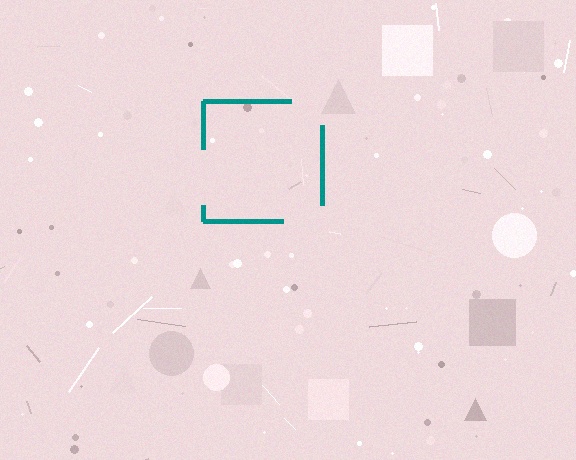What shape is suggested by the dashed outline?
The dashed outline suggests a square.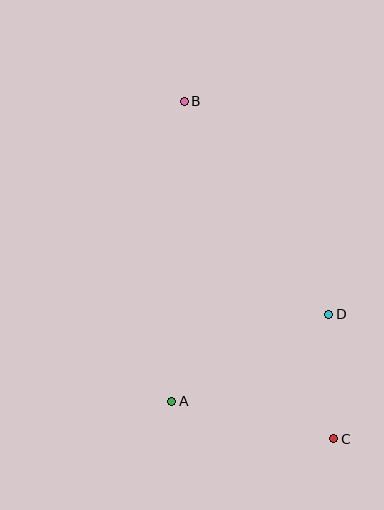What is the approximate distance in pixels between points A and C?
The distance between A and C is approximately 167 pixels.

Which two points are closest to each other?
Points C and D are closest to each other.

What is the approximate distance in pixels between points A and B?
The distance between A and B is approximately 300 pixels.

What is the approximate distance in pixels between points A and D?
The distance between A and D is approximately 179 pixels.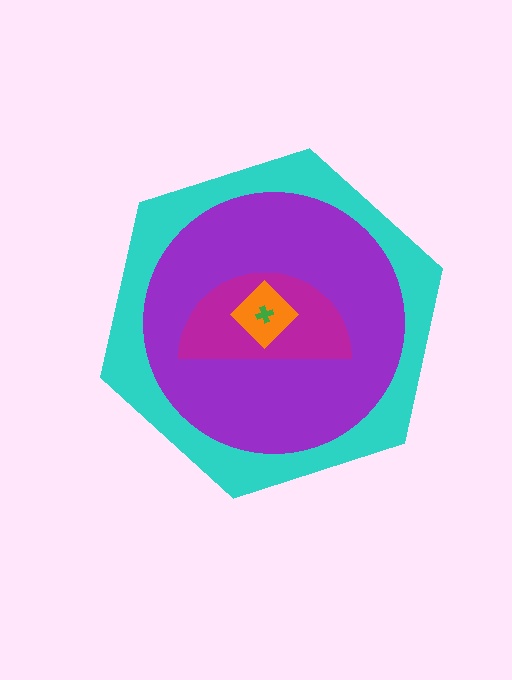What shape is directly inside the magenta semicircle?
The orange diamond.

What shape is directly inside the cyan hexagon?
The purple circle.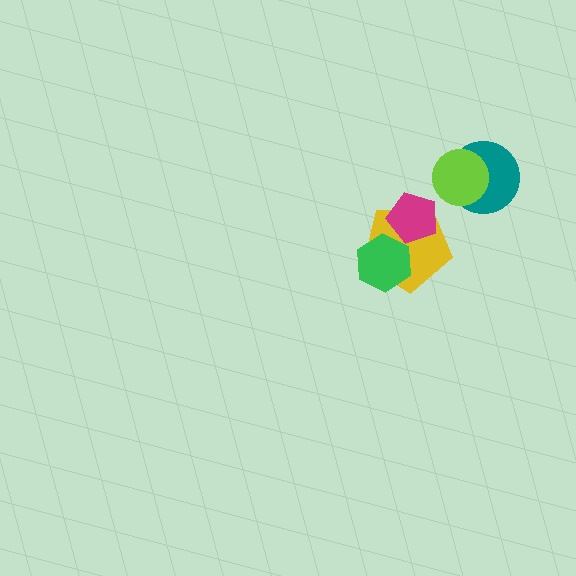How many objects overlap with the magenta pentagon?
1 object overlaps with the magenta pentagon.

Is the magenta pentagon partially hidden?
No, no other shape covers it.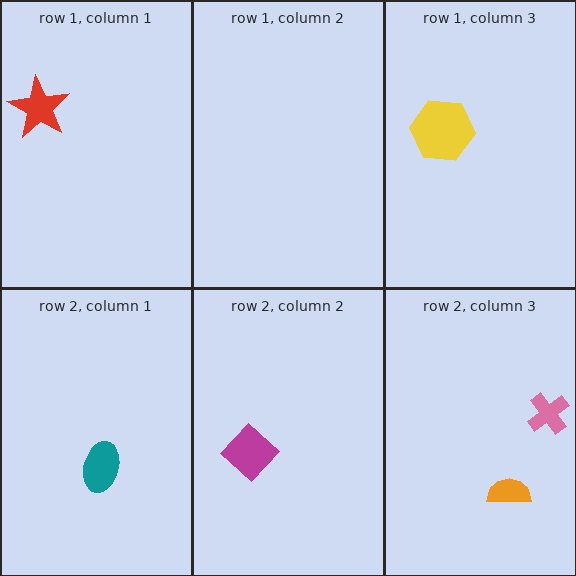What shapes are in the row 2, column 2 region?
The magenta diamond.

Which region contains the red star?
The row 1, column 1 region.